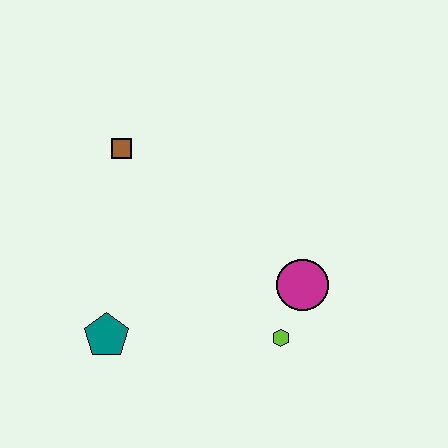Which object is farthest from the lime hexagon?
The brown square is farthest from the lime hexagon.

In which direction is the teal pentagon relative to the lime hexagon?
The teal pentagon is to the left of the lime hexagon.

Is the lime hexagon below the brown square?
Yes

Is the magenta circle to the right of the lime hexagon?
Yes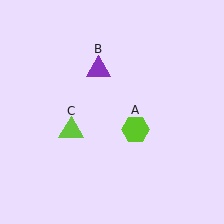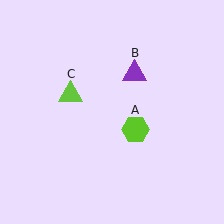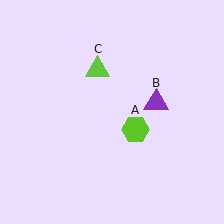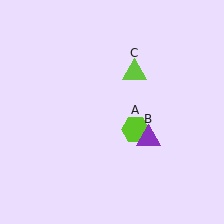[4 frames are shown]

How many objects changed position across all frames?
2 objects changed position: purple triangle (object B), lime triangle (object C).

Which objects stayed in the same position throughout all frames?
Lime hexagon (object A) remained stationary.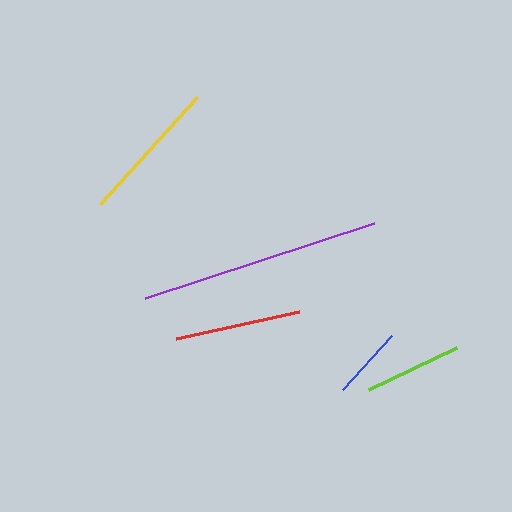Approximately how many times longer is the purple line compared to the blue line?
The purple line is approximately 3.3 times the length of the blue line.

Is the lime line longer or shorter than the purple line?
The purple line is longer than the lime line.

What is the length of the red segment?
The red segment is approximately 126 pixels long.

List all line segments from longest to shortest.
From longest to shortest: purple, yellow, red, lime, blue.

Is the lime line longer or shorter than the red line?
The red line is longer than the lime line.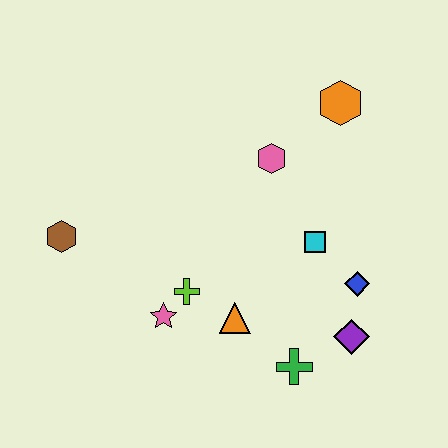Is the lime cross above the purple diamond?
Yes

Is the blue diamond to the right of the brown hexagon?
Yes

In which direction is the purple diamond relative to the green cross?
The purple diamond is to the right of the green cross.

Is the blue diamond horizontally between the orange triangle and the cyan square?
No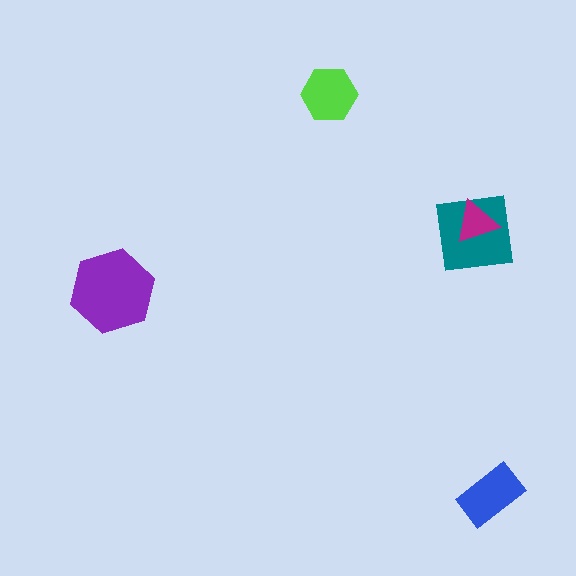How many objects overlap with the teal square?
1 object overlaps with the teal square.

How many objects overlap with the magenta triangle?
1 object overlaps with the magenta triangle.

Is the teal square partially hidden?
Yes, it is partially covered by another shape.